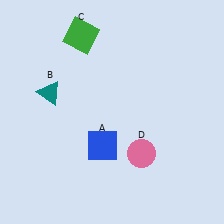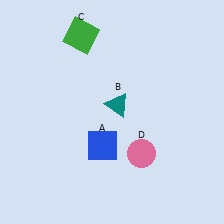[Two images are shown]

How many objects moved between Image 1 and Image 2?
1 object moved between the two images.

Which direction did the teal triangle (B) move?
The teal triangle (B) moved right.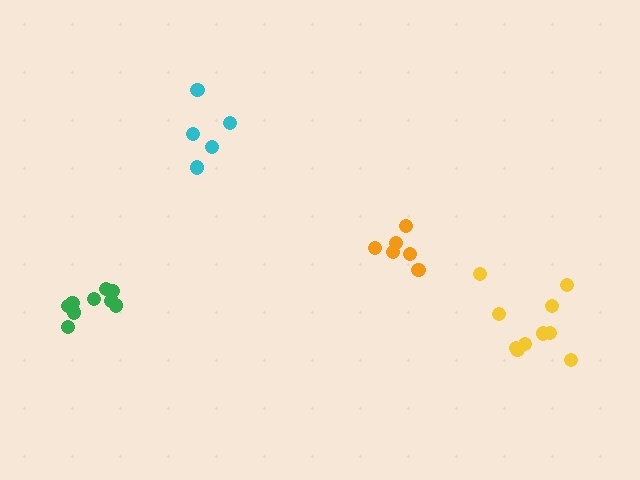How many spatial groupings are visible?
There are 4 spatial groupings.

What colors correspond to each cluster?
The clusters are colored: orange, cyan, green, yellow.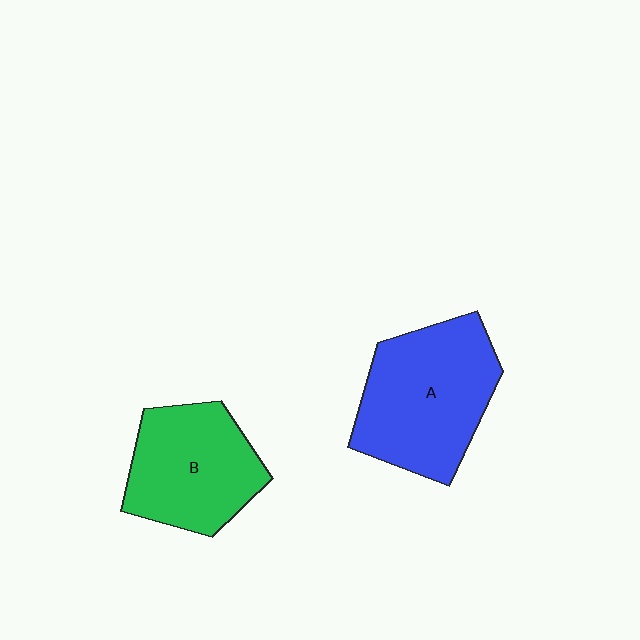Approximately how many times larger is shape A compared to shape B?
Approximately 1.2 times.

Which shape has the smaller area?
Shape B (green).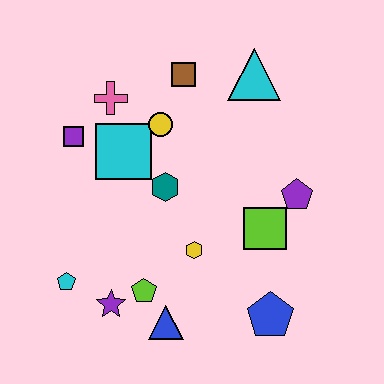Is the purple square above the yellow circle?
No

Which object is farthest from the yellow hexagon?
The cyan triangle is farthest from the yellow hexagon.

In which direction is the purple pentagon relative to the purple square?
The purple pentagon is to the right of the purple square.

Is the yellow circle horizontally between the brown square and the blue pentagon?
No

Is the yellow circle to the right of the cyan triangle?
No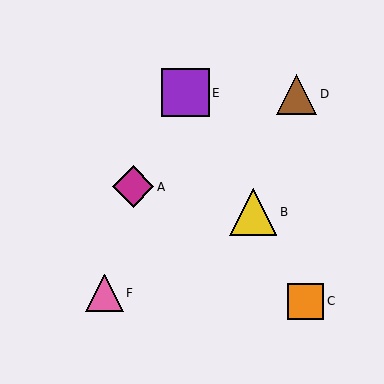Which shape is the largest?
The purple square (labeled E) is the largest.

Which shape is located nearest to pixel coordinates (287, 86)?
The brown triangle (labeled D) at (297, 94) is nearest to that location.